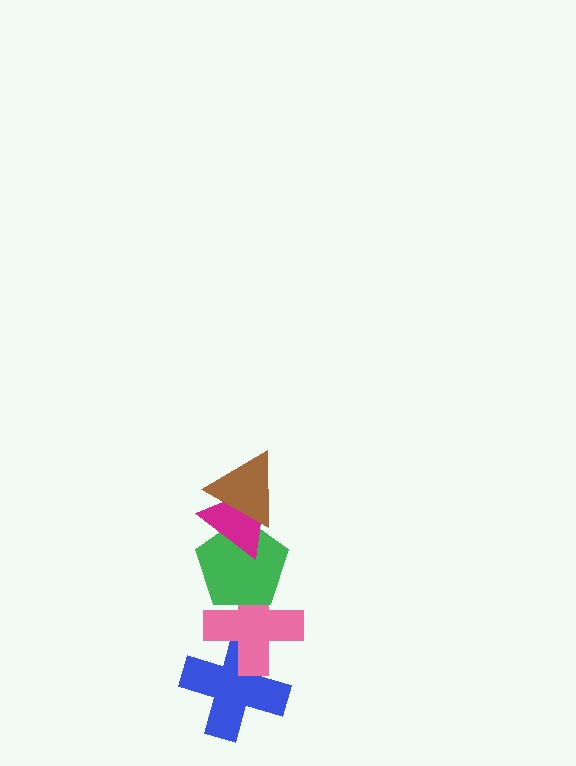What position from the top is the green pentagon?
The green pentagon is 3rd from the top.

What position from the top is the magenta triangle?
The magenta triangle is 2nd from the top.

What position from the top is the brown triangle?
The brown triangle is 1st from the top.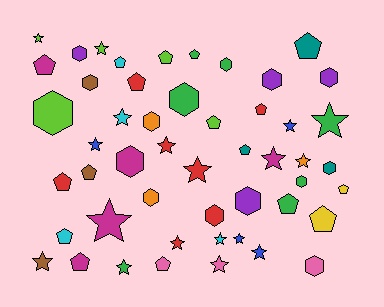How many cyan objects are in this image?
There are 4 cyan objects.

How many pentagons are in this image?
There are 17 pentagons.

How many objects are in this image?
There are 50 objects.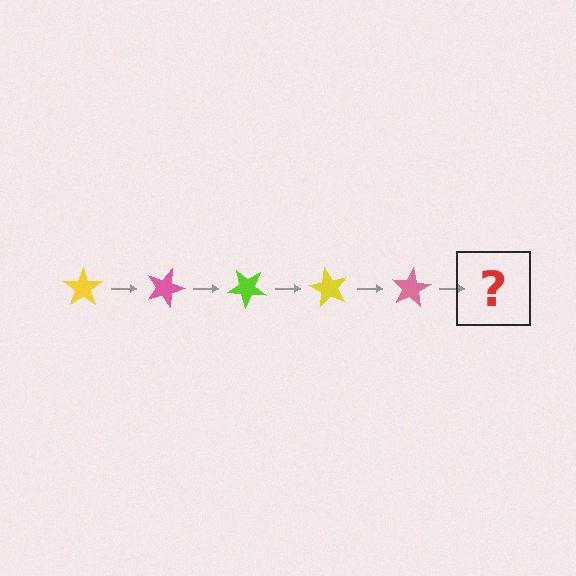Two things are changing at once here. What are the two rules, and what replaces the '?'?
The two rules are that it rotates 20 degrees each step and the color cycles through yellow, pink, and lime. The '?' should be a lime star, rotated 100 degrees from the start.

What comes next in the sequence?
The next element should be a lime star, rotated 100 degrees from the start.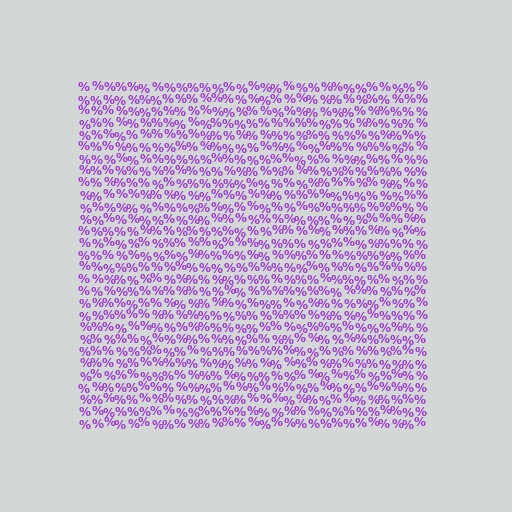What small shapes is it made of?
It is made of small percent signs.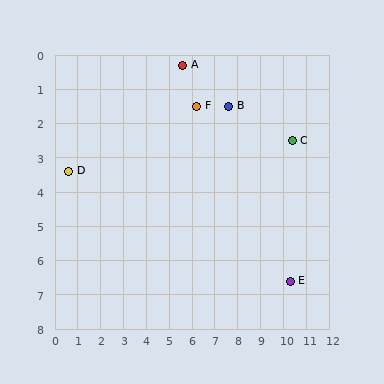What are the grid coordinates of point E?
Point E is at approximately (10.3, 6.6).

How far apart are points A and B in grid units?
Points A and B are about 2.3 grid units apart.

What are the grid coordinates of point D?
Point D is at approximately (0.6, 3.4).